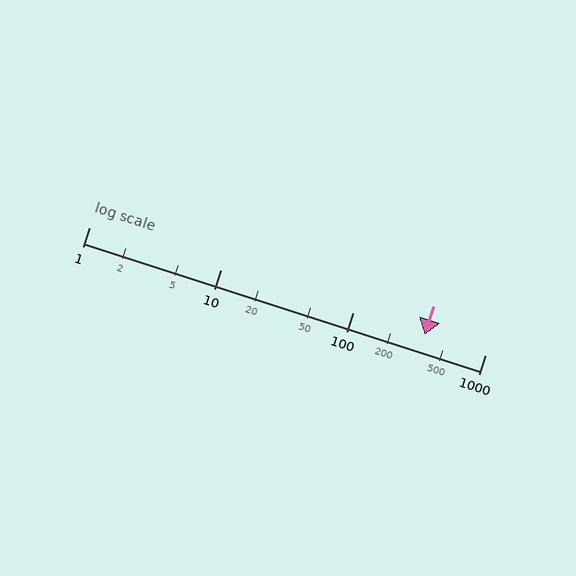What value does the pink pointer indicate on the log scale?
The pointer indicates approximately 350.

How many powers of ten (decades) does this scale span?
The scale spans 3 decades, from 1 to 1000.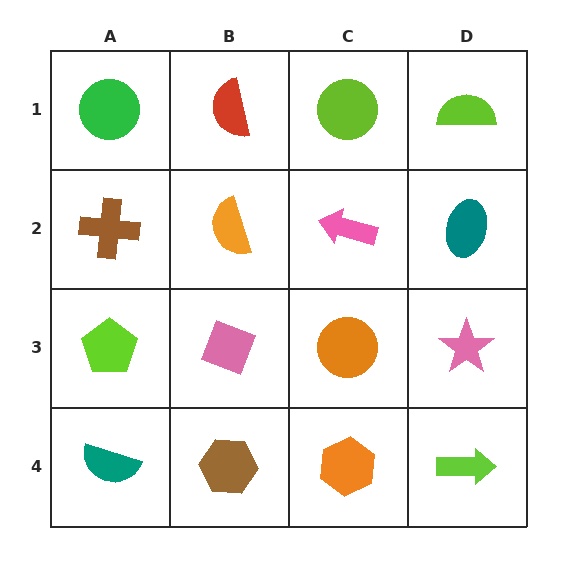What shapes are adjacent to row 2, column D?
A lime semicircle (row 1, column D), a pink star (row 3, column D), a pink arrow (row 2, column C).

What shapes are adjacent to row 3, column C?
A pink arrow (row 2, column C), an orange hexagon (row 4, column C), a pink diamond (row 3, column B), a pink star (row 3, column D).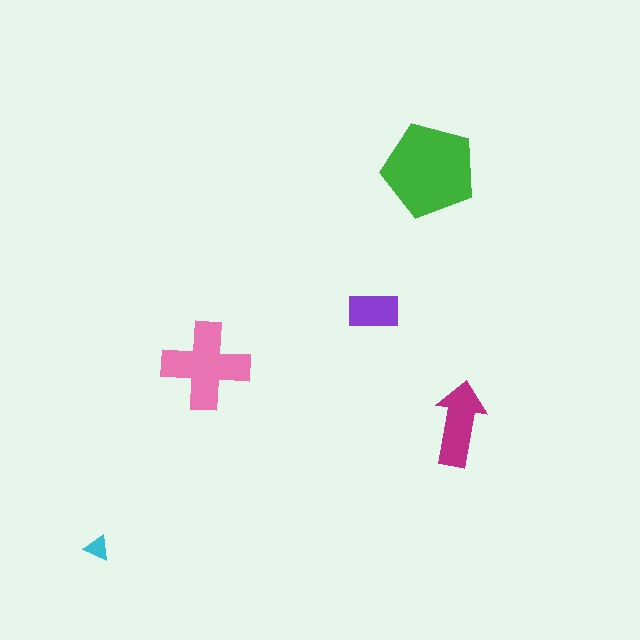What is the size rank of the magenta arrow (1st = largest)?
3rd.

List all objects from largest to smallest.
The green pentagon, the pink cross, the magenta arrow, the purple rectangle, the cyan triangle.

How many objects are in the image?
There are 5 objects in the image.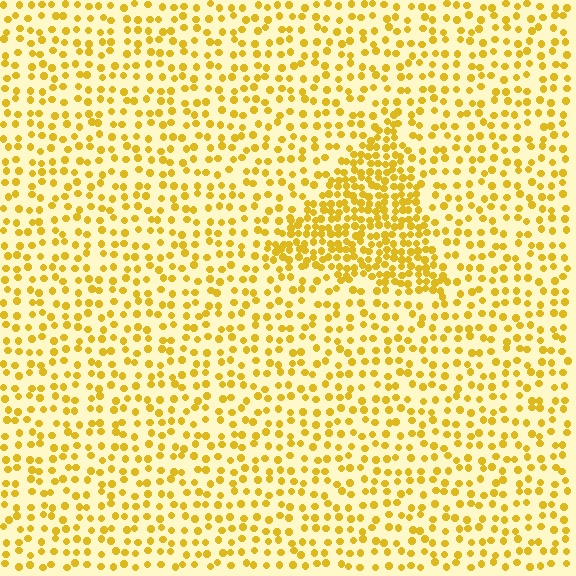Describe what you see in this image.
The image contains small yellow elements arranged at two different densities. A triangle-shaped region is visible where the elements are more densely packed than the surrounding area.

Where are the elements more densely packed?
The elements are more densely packed inside the triangle boundary.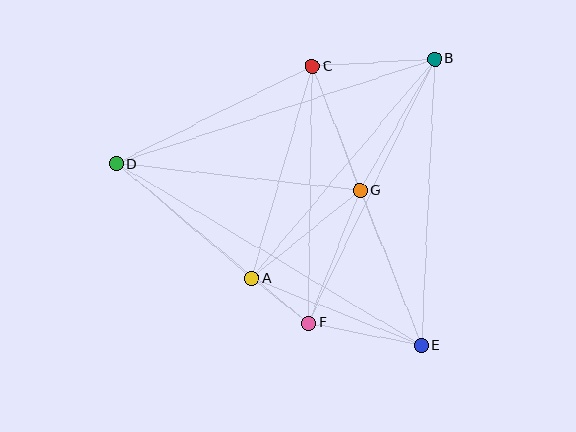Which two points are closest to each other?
Points A and F are closest to each other.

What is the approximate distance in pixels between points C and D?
The distance between C and D is approximately 219 pixels.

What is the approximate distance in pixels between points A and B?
The distance between A and B is approximately 286 pixels.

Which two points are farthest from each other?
Points D and E are farthest from each other.